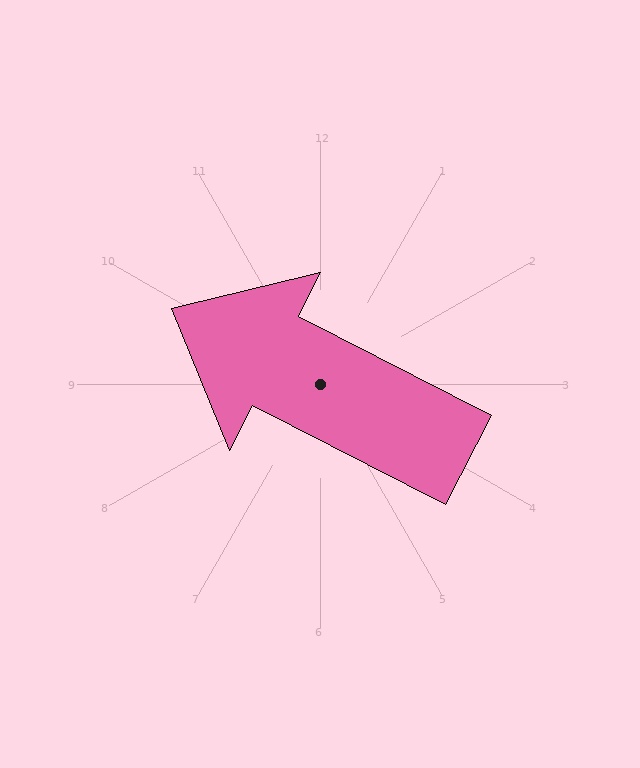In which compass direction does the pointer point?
Northwest.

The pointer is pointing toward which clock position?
Roughly 10 o'clock.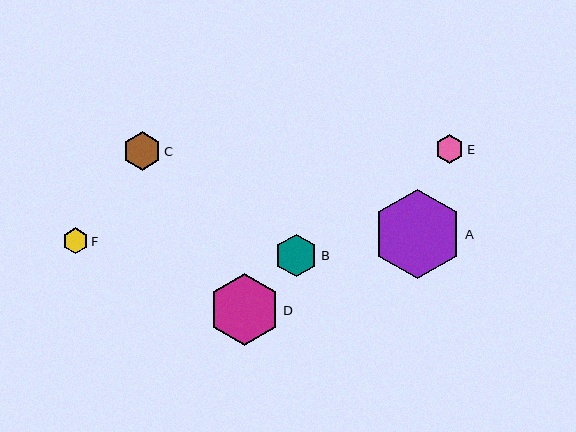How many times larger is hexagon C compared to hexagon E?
Hexagon C is approximately 1.4 times the size of hexagon E.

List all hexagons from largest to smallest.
From largest to smallest: A, D, B, C, E, F.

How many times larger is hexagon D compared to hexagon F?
Hexagon D is approximately 2.8 times the size of hexagon F.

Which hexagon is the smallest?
Hexagon F is the smallest with a size of approximately 26 pixels.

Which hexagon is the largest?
Hexagon A is the largest with a size of approximately 89 pixels.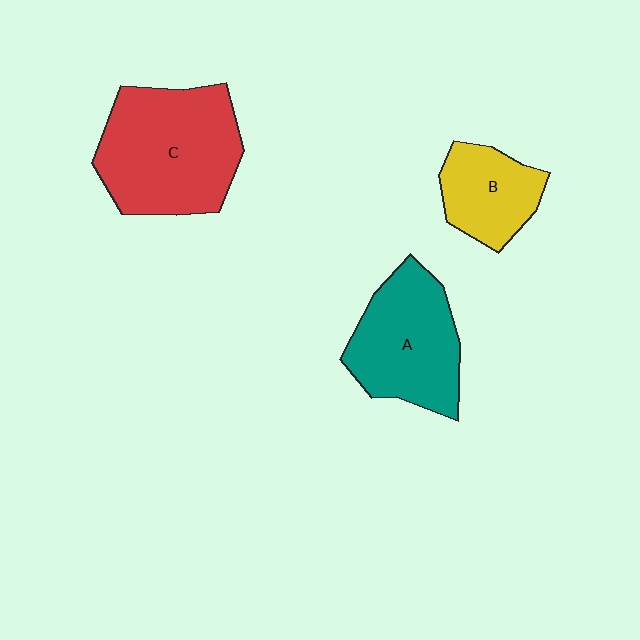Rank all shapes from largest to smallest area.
From largest to smallest: C (red), A (teal), B (yellow).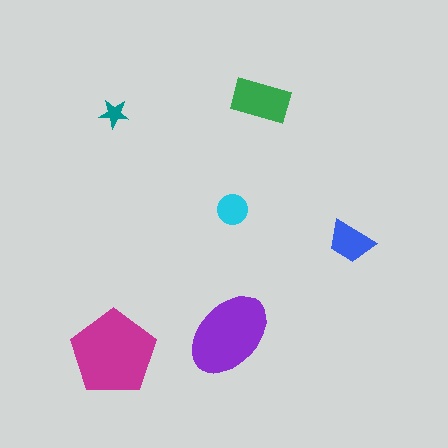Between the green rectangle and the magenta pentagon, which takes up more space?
The magenta pentagon.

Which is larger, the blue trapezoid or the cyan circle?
The blue trapezoid.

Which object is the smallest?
The teal star.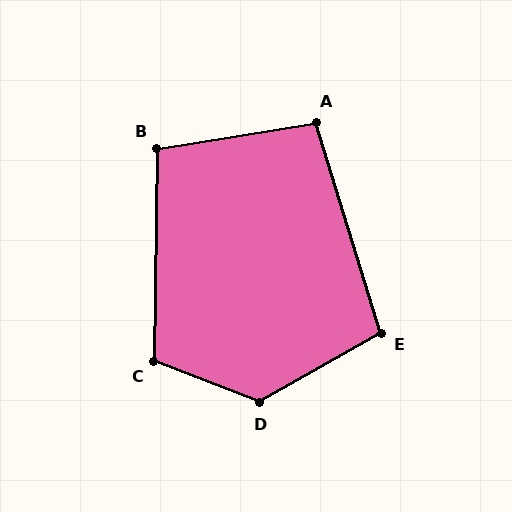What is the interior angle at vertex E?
Approximately 103 degrees (obtuse).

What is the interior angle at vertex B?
Approximately 100 degrees (obtuse).